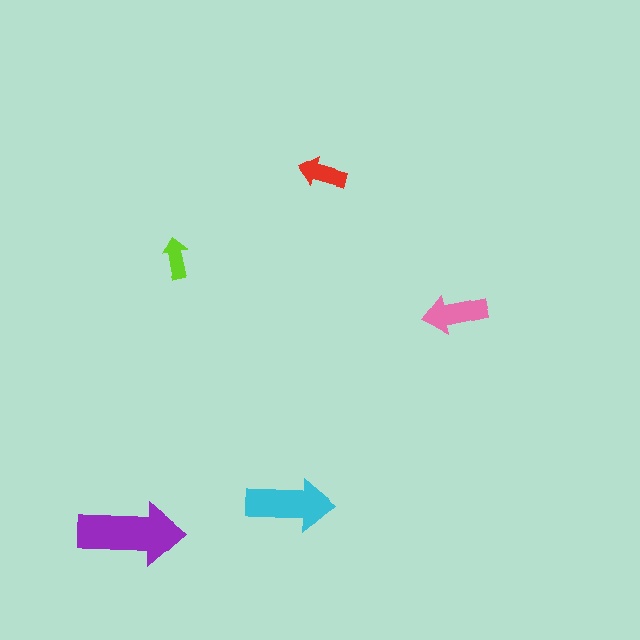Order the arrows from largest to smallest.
the purple one, the cyan one, the pink one, the red one, the lime one.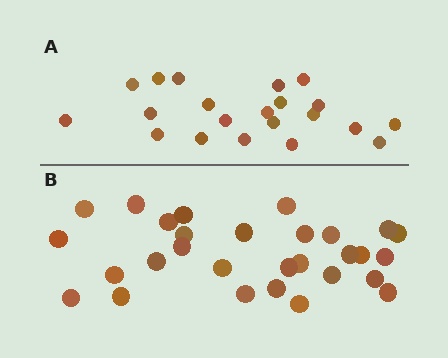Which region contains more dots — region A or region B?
Region B (the bottom region) has more dots.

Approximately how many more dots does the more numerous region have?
Region B has roughly 8 or so more dots than region A.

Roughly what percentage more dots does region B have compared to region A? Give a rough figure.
About 40% more.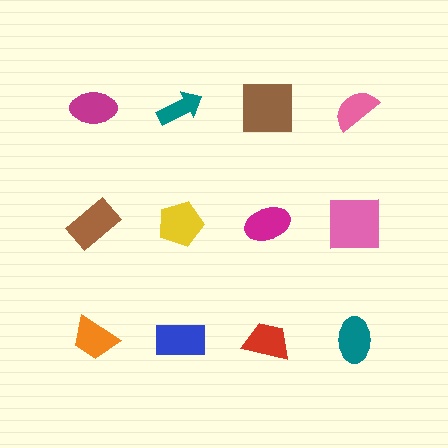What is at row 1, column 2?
A teal arrow.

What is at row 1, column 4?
A pink semicircle.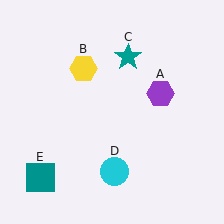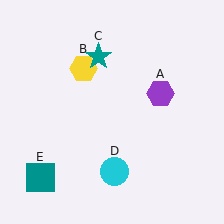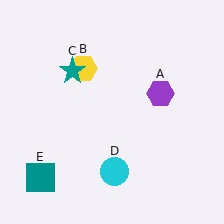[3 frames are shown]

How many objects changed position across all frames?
1 object changed position: teal star (object C).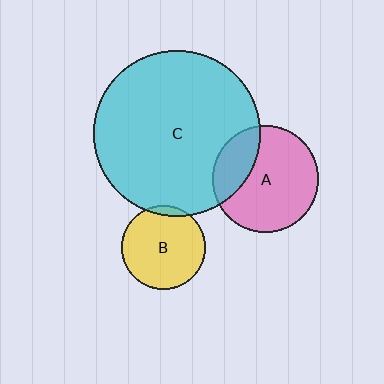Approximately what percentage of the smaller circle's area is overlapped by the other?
Approximately 5%.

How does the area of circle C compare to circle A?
Approximately 2.5 times.